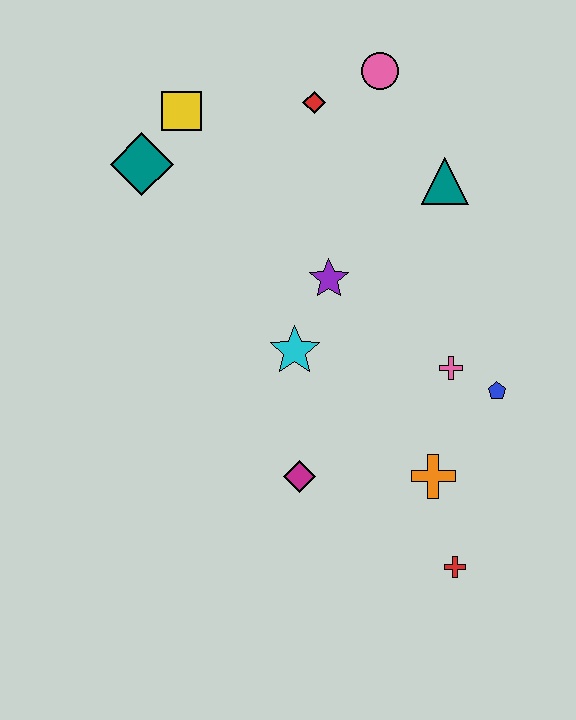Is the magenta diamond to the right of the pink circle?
No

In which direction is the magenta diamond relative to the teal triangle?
The magenta diamond is below the teal triangle.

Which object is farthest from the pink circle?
The red cross is farthest from the pink circle.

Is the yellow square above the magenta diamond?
Yes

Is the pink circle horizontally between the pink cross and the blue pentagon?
No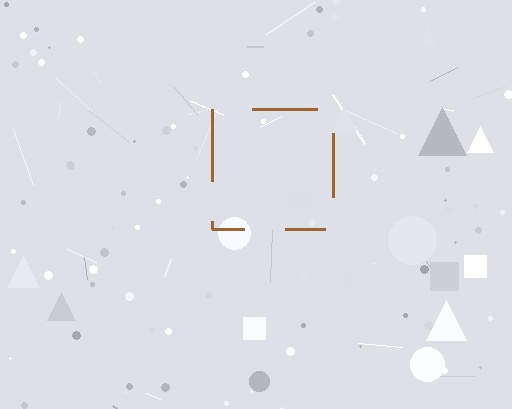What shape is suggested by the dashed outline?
The dashed outline suggests a square.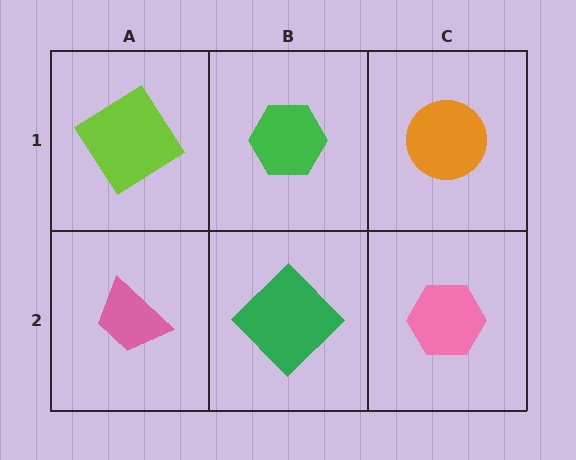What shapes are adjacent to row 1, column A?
A pink trapezoid (row 2, column A), a green hexagon (row 1, column B).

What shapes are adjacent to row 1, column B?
A green diamond (row 2, column B), a lime diamond (row 1, column A), an orange circle (row 1, column C).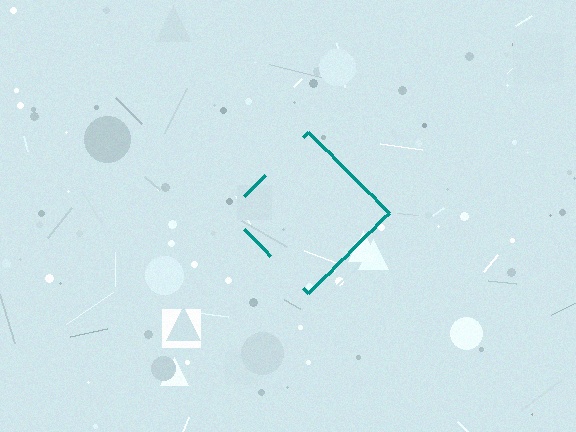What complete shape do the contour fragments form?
The contour fragments form a diamond.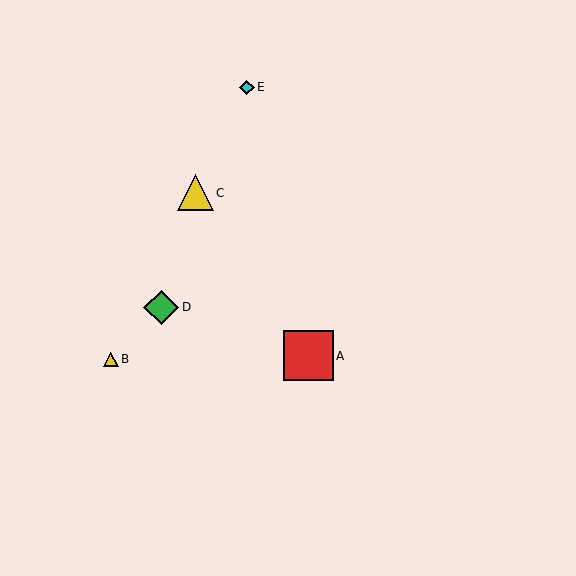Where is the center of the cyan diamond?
The center of the cyan diamond is at (247, 87).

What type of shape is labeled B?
Shape B is a yellow triangle.